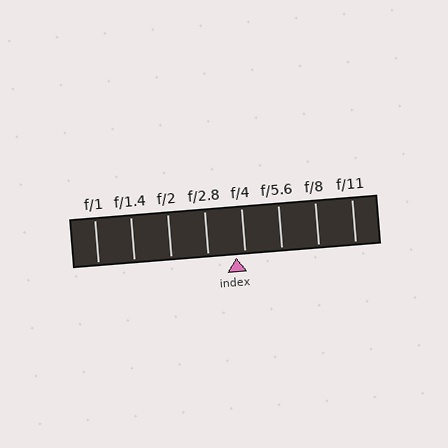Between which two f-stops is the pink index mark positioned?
The index mark is between f/2.8 and f/4.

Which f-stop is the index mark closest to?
The index mark is closest to f/4.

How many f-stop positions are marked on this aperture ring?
There are 8 f-stop positions marked.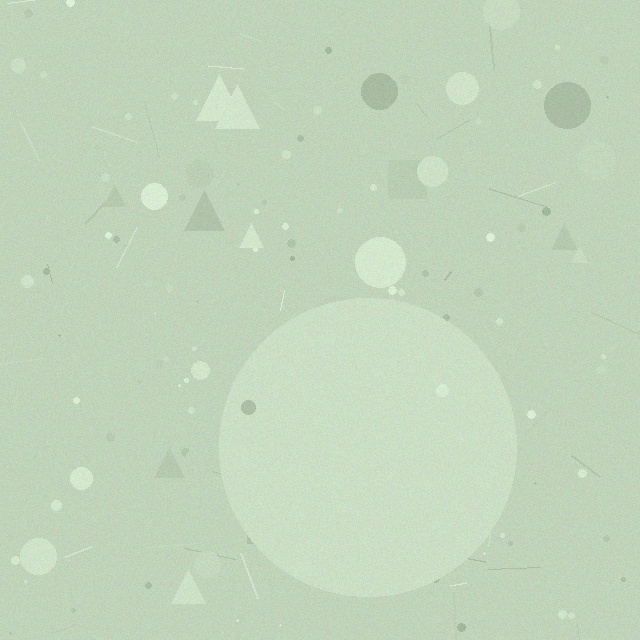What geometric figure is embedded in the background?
A circle is embedded in the background.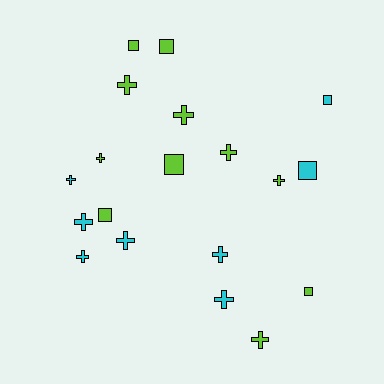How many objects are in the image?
There are 19 objects.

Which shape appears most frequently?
Cross, with 12 objects.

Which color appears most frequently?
Lime, with 11 objects.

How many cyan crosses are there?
There are 6 cyan crosses.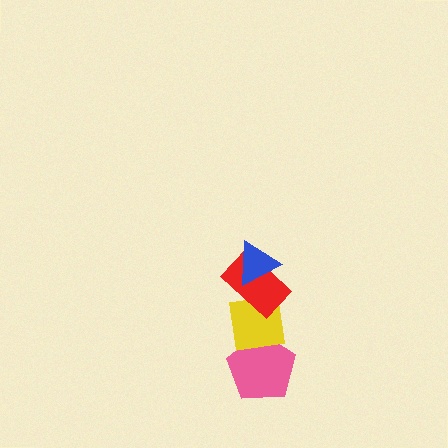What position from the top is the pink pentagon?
The pink pentagon is 4th from the top.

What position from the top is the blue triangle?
The blue triangle is 1st from the top.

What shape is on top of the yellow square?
The red rectangle is on top of the yellow square.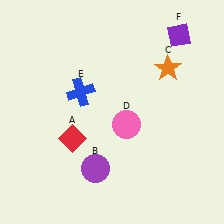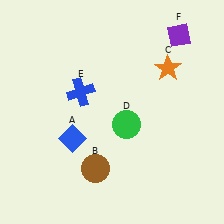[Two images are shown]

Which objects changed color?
A changed from red to blue. B changed from purple to brown. D changed from pink to green.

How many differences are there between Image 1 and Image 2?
There are 3 differences between the two images.